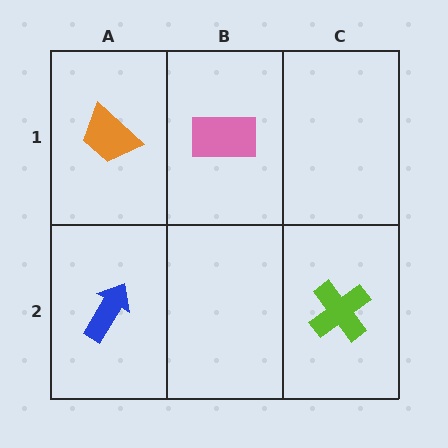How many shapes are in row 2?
2 shapes.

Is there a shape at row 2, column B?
No, that cell is empty.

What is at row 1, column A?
An orange trapezoid.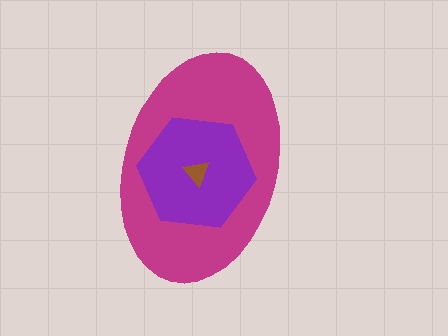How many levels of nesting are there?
3.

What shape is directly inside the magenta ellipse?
The purple hexagon.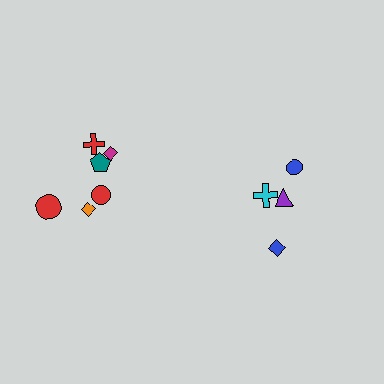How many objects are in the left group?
There are 6 objects.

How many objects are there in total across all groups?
There are 10 objects.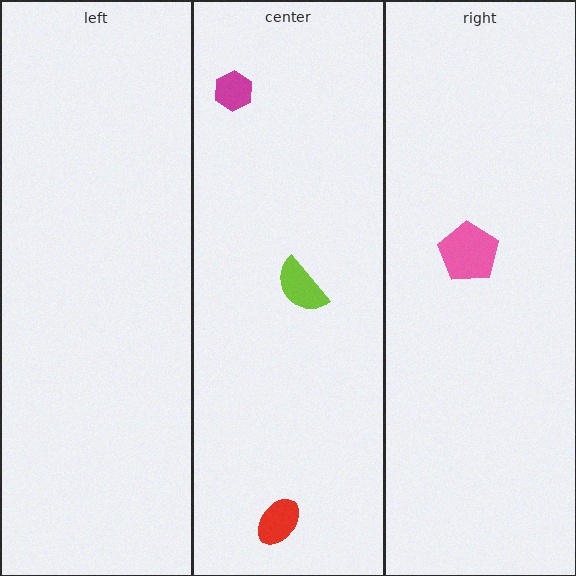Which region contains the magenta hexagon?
The center region.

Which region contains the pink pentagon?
The right region.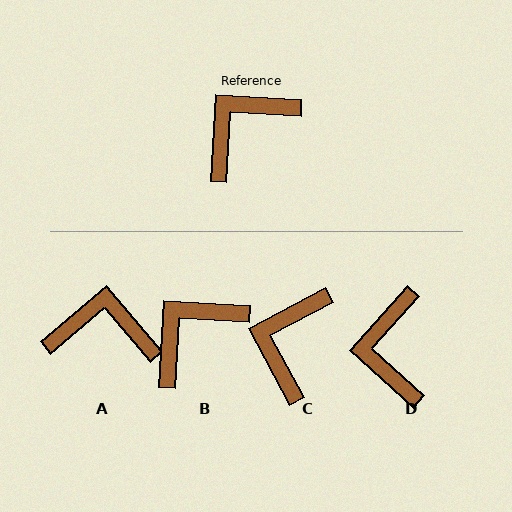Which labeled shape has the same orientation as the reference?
B.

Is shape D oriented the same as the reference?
No, it is off by about 51 degrees.